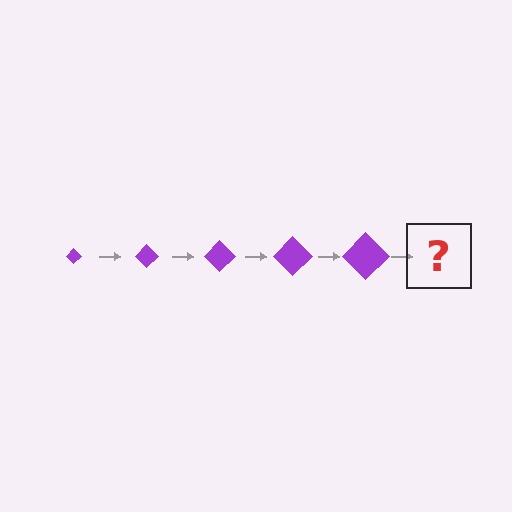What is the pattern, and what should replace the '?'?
The pattern is that the diamond gets progressively larger each step. The '?' should be a purple diamond, larger than the previous one.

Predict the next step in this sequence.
The next step is a purple diamond, larger than the previous one.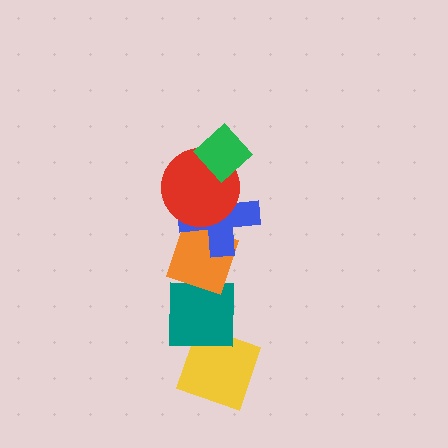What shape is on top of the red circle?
The green diamond is on top of the red circle.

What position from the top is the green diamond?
The green diamond is 1st from the top.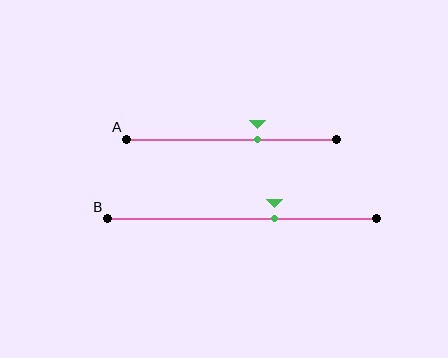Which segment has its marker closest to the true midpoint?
Segment B has its marker closest to the true midpoint.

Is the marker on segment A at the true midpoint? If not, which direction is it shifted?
No, the marker on segment A is shifted to the right by about 12% of the segment length.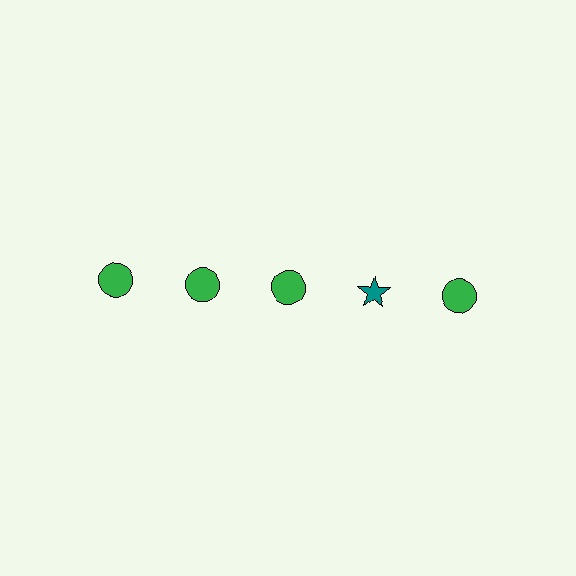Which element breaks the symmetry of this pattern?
The teal star in the top row, second from right column breaks the symmetry. All other shapes are green circles.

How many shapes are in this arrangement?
There are 5 shapes arranged in a grid pattern.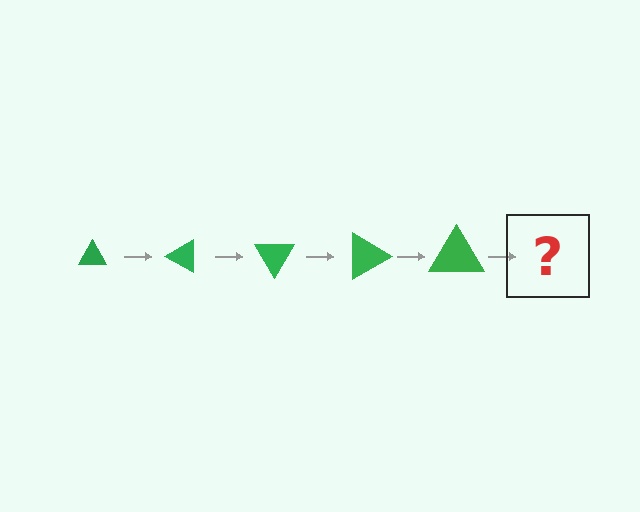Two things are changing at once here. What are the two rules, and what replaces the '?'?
The two rules are that the triangle grows larger each step and it rotates 30 degrees each step. The '?' should be a triangle, larger than the previous one and rotated 150 degrees from the start.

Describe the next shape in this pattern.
It should be a triangle, larger than the previous one and rotated 150 degrees from the start.